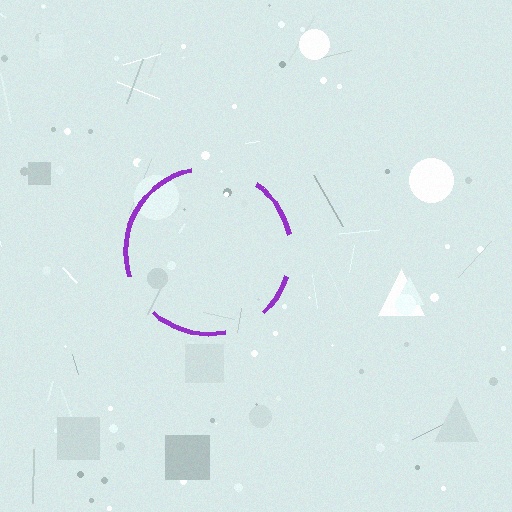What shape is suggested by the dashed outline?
The dashed outline suggests a circle.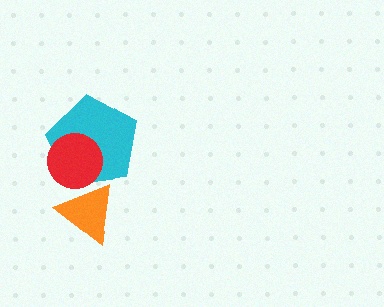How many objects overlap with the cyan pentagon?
2 objects overlap with the cyan pentagon.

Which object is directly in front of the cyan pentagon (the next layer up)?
The red circle is directly in front of the cyan pentagon.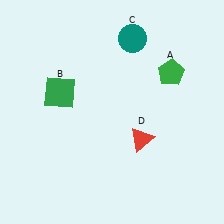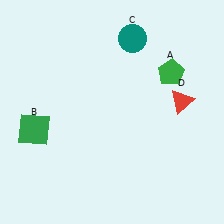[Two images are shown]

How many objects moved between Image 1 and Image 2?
2 objects moved between the two images.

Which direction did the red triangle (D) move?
The red triangle (D) moved right.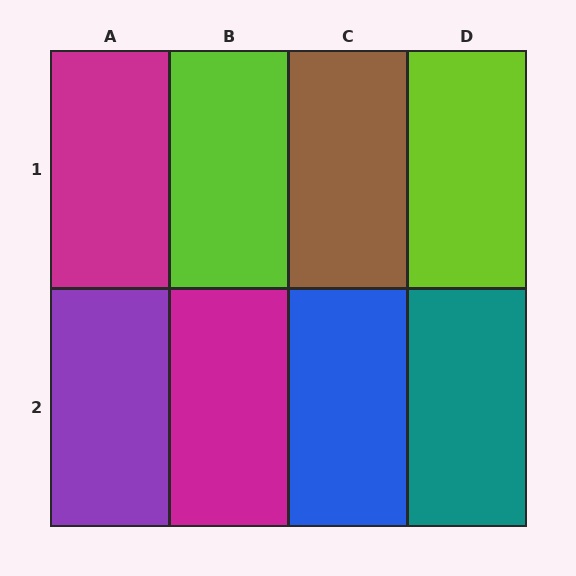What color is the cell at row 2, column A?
Purple.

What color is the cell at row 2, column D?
Teal.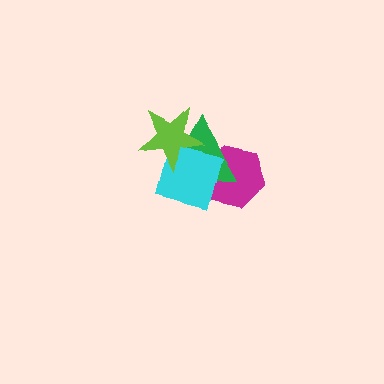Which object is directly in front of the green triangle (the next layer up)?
The cyan square is directly in front of the green triangle.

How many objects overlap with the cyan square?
3 objects overlap with the cyan square.